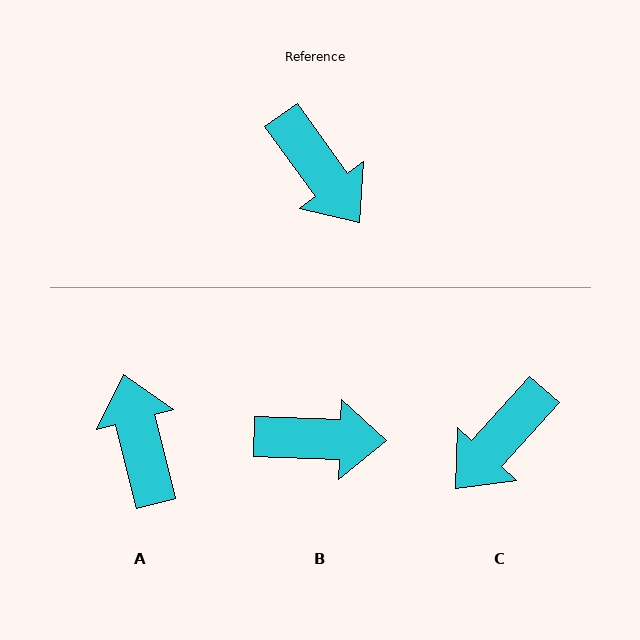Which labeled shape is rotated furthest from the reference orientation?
A, about 158 degrees away.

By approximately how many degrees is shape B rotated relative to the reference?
Approximately 52 degrees counter-clockwise.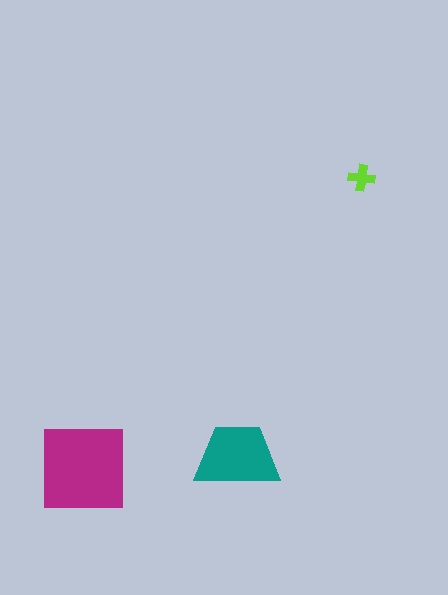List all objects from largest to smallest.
The magenta square, the teal trapezoid, the lime cross.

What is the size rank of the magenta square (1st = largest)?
1st.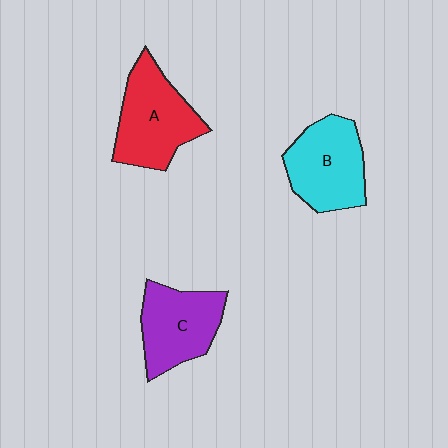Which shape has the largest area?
Shape A (red).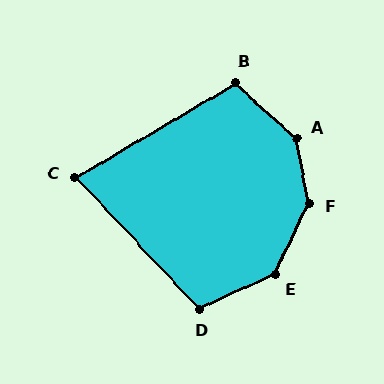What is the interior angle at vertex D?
Approximately 109 degrees (obtuse).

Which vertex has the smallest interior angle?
C, at approximately 77 degrees.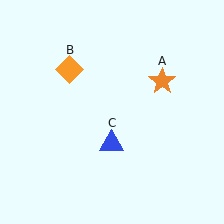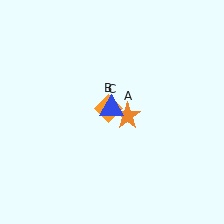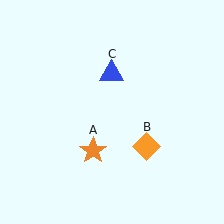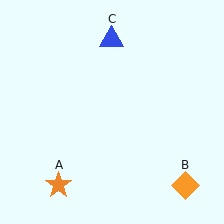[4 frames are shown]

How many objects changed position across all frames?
3 objects changed position: orange star (object A), orange diamond (object B), blue triangle (object C).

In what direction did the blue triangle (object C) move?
The blue triangle (object C) moved up.